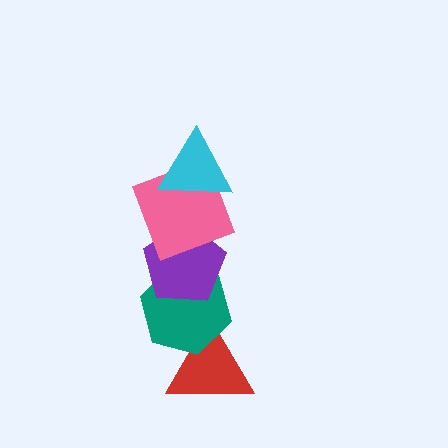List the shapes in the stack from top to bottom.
From top to bottom: the cyan triangle, the pink square, the purple pentagon, the teal hexagon, the red triangle.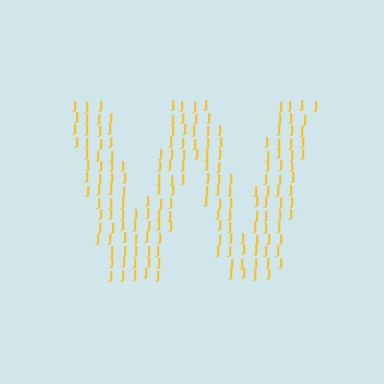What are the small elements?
The small elements are letter J's.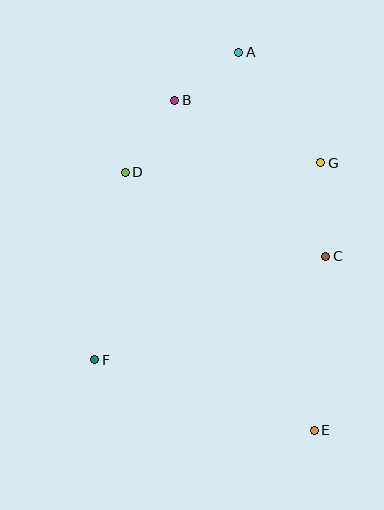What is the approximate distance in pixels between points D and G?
The distance between D and G is approximately 196 pixels.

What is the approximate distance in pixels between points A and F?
The distance between A and F is approximately 340 pixels.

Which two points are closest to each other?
Points A and B are closest to each other.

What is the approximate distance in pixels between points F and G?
The distance between F and G is approximately 300 pixels.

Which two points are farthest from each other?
Points A and E are farthest from each other.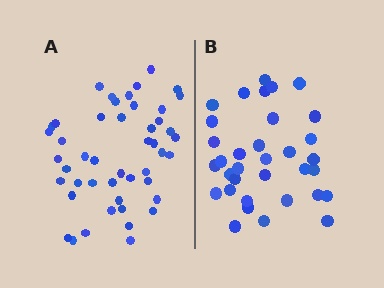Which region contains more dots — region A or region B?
Region A (the left region) has more dots.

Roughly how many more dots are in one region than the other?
Region A has approximately 15 more dots than region B.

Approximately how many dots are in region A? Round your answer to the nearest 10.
About 50 dots. (The exact count is 47, which rounds to 50.)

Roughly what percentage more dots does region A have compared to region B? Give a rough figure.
About 40% more.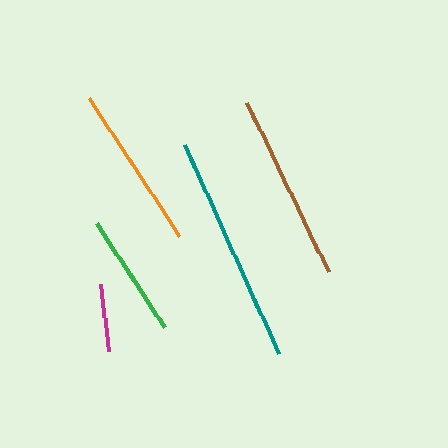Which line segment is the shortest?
The magenta line is the shortest at approximately 67 pixels.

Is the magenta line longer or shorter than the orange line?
The orange line is longer than the magenta line.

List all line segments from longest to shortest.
From longest to shortest: teal, brown, orange, green, magenta.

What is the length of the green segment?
The green segment is approximately 125 pixels long.